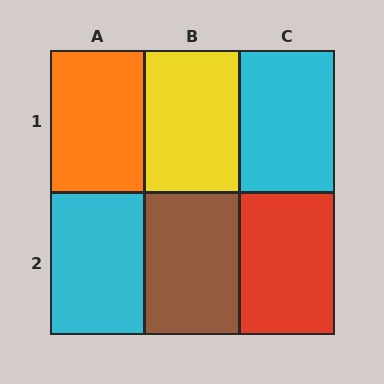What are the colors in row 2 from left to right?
Cyan, brown, red.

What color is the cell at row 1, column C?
Cyan.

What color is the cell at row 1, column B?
Yellow.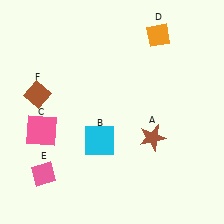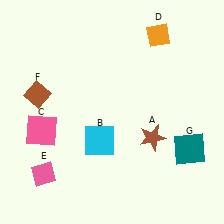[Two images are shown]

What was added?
A teal square (G) was added in Image 2.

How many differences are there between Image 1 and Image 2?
There is 1 difference between the two images.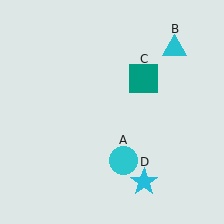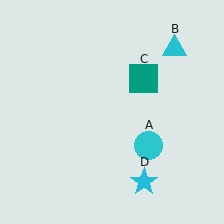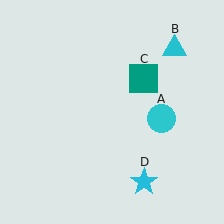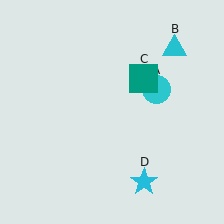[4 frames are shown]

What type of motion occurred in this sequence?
The cyan circle (object A) rotated counterclockwise around the center of the scene.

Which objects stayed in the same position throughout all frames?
Cyan triangle (object B) and teal square (object C) and cyan star (object D) remained stationary.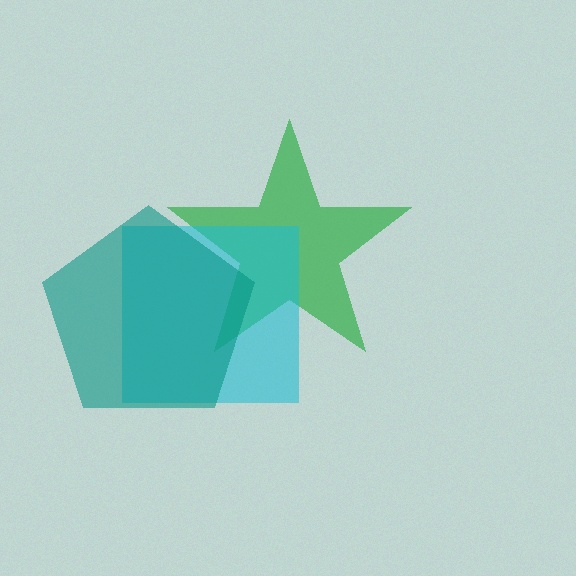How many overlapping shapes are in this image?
There are 3 overlapping shapes in the image.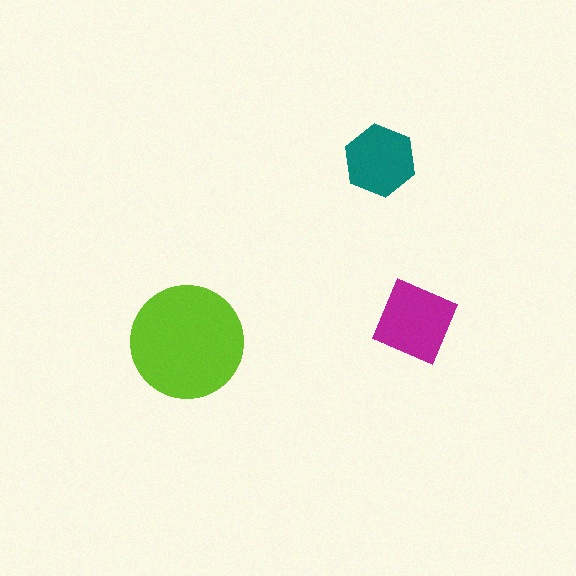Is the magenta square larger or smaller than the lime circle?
Smaller.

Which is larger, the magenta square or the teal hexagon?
The magenta square.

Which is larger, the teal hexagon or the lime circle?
The lime circle.